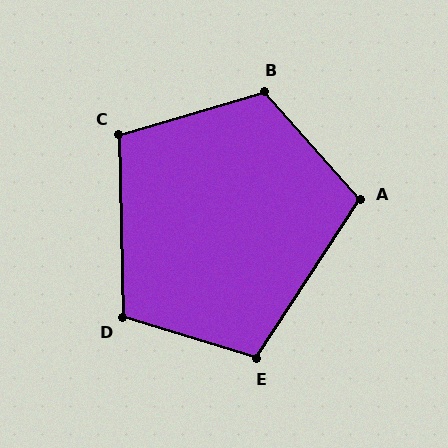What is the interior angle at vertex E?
Approximately 106 degrees (obtuse).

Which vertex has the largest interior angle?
B, at approximately 115 degrees.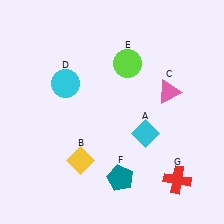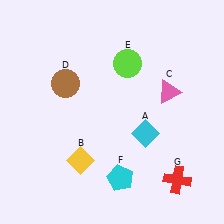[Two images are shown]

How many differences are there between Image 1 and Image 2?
There are 2 differences between the two images.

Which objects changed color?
D changed from cyan to brown. F changed from teal to cyan.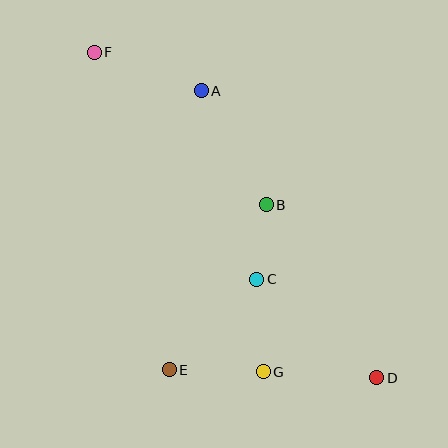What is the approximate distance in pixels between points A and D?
The distance between A and D is approximately 336 pixels.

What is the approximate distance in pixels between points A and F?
The distance between A and F is approximately 114 pixels.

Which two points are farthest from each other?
Points D and F are farthest from each other.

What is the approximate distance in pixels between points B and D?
The distance between B and D is approximately 205 pixels.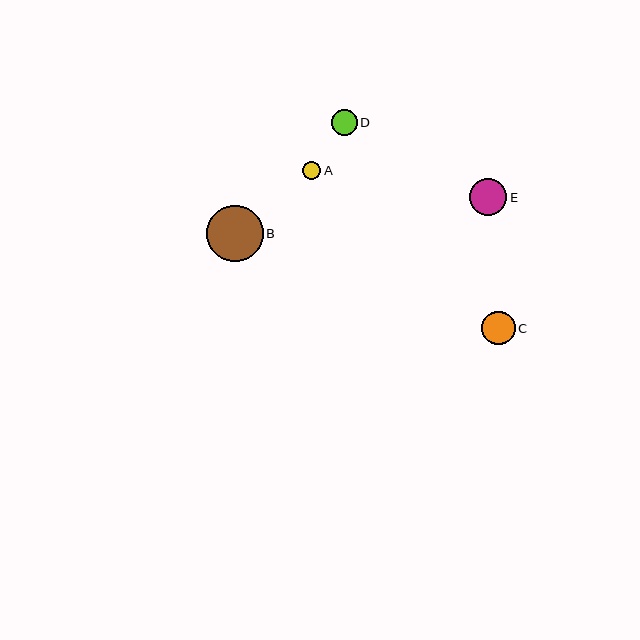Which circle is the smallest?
Circle A is the smallest with a size of approximately 18 pixels.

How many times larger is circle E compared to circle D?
Circle E is approximately 1.4 times the size of circle D.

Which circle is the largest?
Circle B is the largest with a size of approximately 56 pixels.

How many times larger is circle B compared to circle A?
Circle B is approximately 3.1 times the size of circle A.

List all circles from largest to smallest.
From largest to smallest: B, E, C, D, A.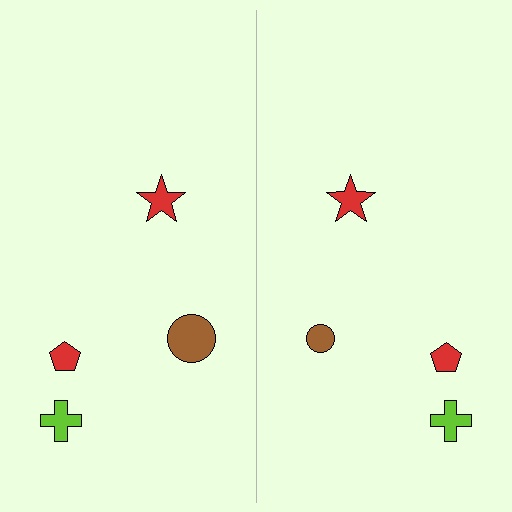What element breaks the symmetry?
The brown circle on the right side has a different size than its mirror counterpart.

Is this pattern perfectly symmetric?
No, the pattern is not perfectly symmetric. The brown circle on the right side has a different size than its mirror counterpart.